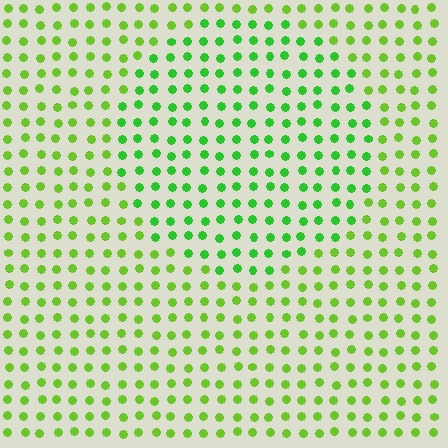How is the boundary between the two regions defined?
The boundary is defined purely by a slight shift in hue (about 26 degrees). Spacing, size, and orientation are identical on both sides.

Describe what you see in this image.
The image is filled with small lime elements in a uniform arrangement. A circle-shaped region is visible where the elements are tinted to a slightly different hue, forming a subtle color boundary.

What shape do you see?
I see a circle.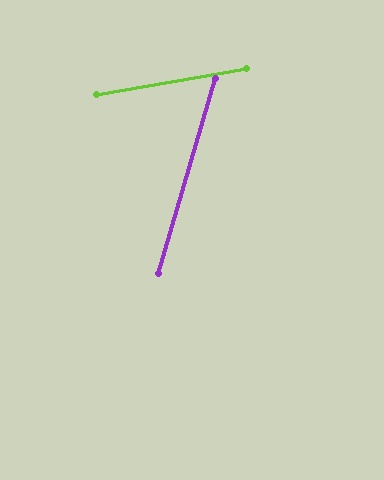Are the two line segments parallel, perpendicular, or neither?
Neither parallel nor perpendicular — they differ by about 64°.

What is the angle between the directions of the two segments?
Approximately 64 degrees.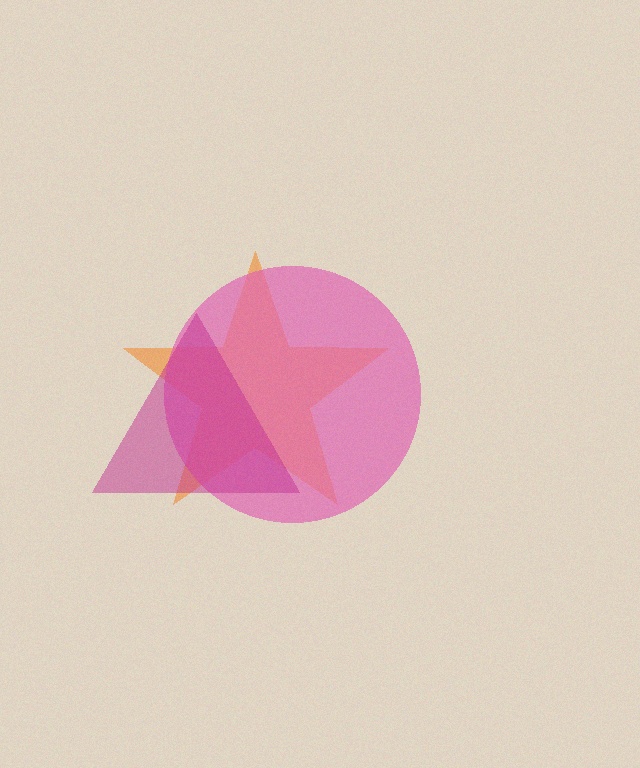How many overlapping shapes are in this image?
There are 3 overlapping shapes in the image.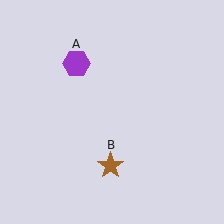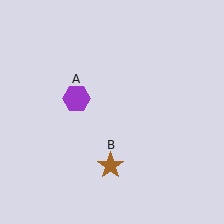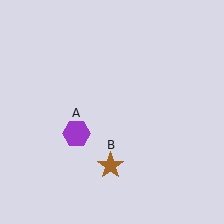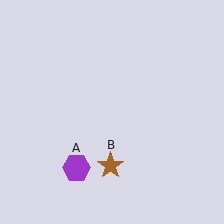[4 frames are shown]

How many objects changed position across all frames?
1 object changed position: purple hexagon (object A).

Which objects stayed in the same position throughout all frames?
Brown star (object B) remained stationary.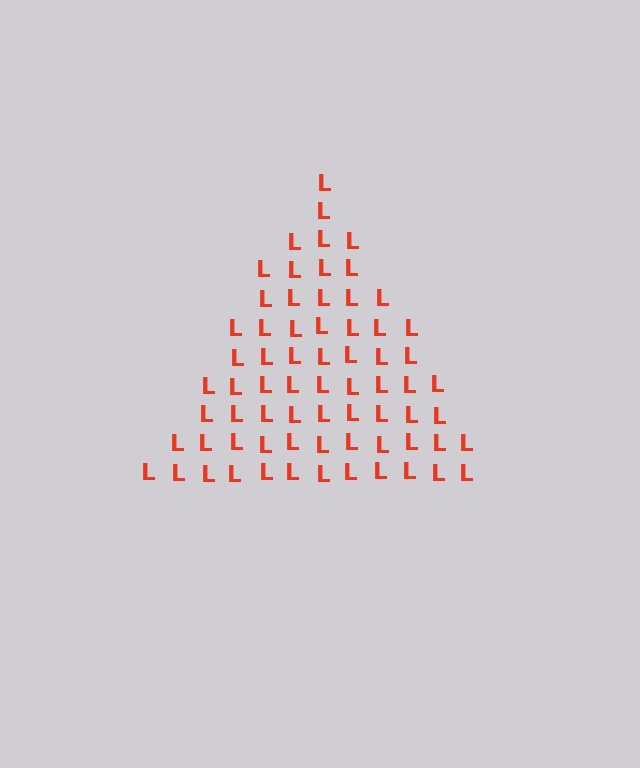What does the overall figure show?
The overall figure shows a triangle.